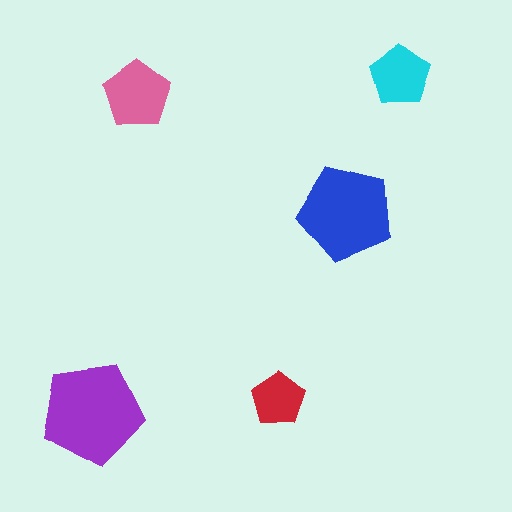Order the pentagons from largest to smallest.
the purple one, the blue one, the pink one, the cyan one, the red one.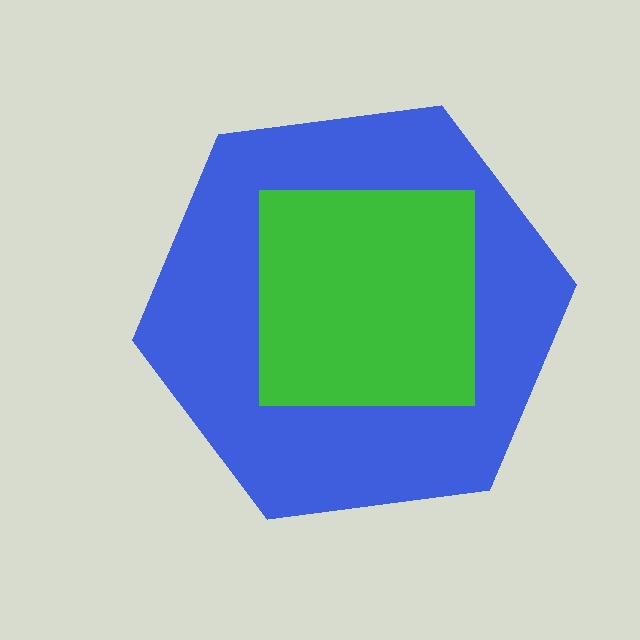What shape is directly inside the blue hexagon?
The green square.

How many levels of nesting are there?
2.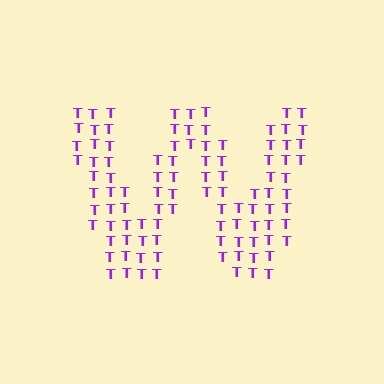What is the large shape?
The large shape is the letter W.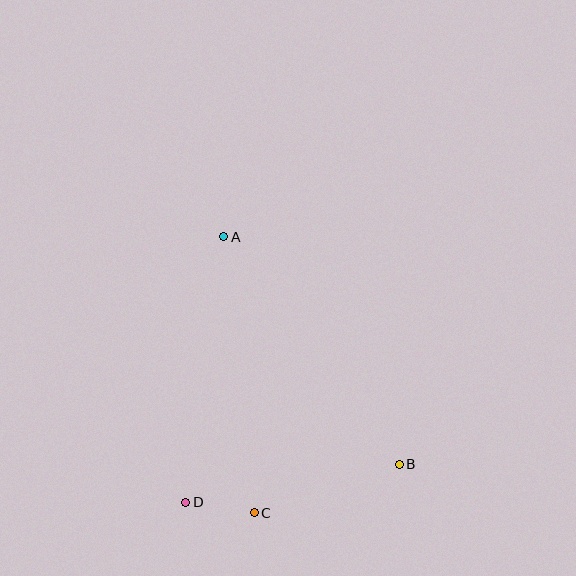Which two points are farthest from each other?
Points A and B are farthest from each other.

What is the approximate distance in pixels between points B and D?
The distance between B and D is approximately 217 pixels.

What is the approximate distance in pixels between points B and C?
The distance between B and C is approximately 153 pixels.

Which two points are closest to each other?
Points C and D are closest to each other.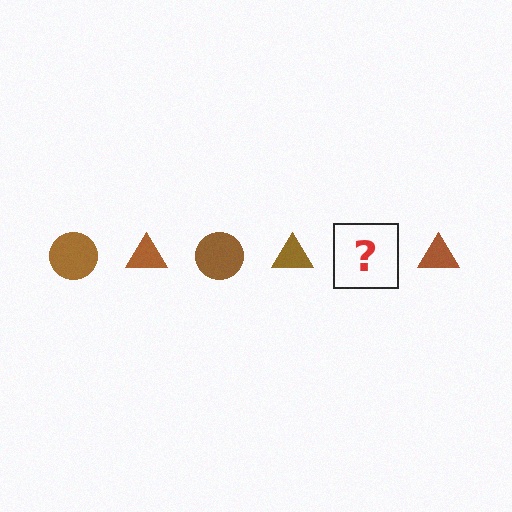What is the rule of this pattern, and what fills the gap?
The rule is that the pattern cycles through circle, triangle shapes in brown. The gap should be filled with a brown circle.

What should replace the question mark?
The question mark should be replaced with a brown circle.